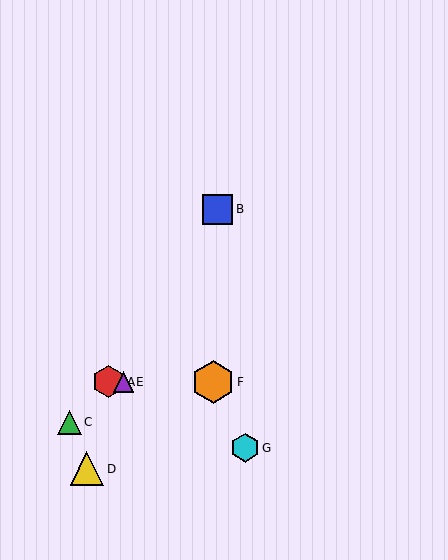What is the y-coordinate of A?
Object A is at y≈382.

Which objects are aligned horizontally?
Objects A, E, F are aligned horizontally.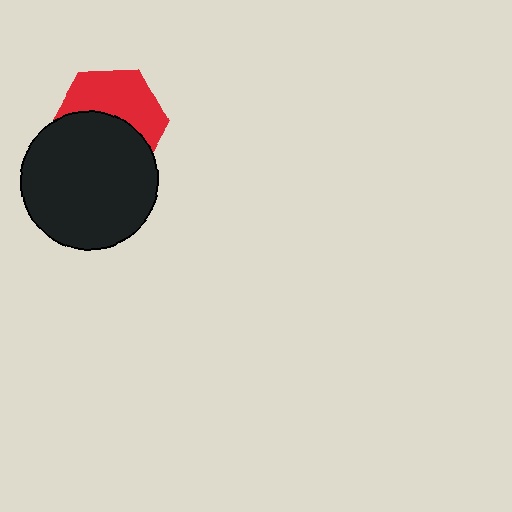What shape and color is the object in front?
The object in front is a black circle.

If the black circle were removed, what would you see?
You would see the complete red hexagon.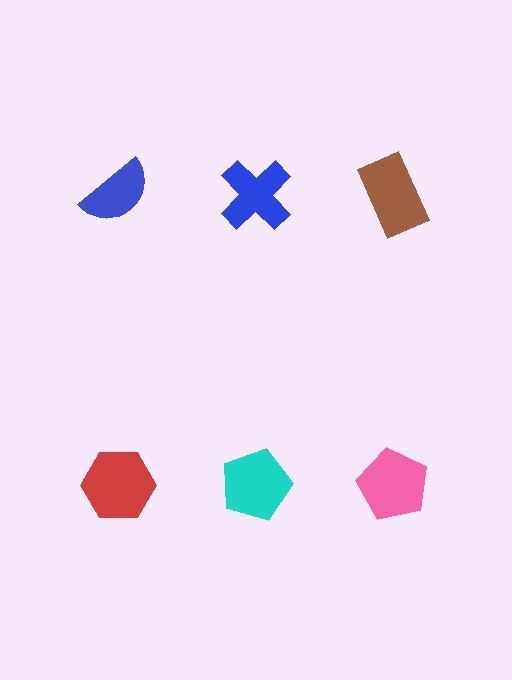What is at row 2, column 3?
A pink pentagon.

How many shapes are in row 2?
3 shapes.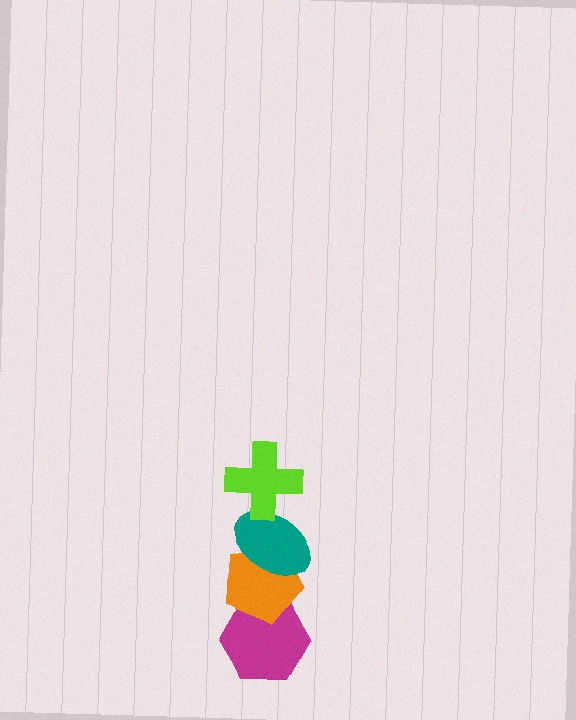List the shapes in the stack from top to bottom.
From top to bottom: the lime cross, the teal ellipse, the orange pentagon, the magenta hexagon.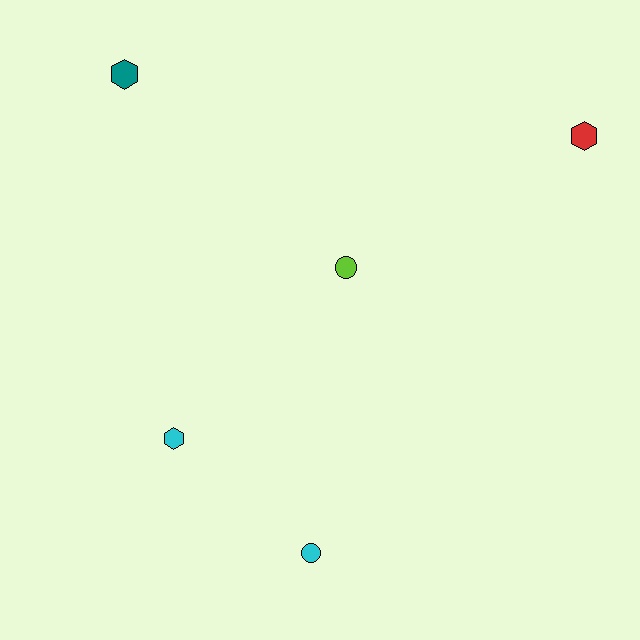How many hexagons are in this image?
There are 3 hexagons.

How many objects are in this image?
There are 5 objects.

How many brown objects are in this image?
There are no brown objects.